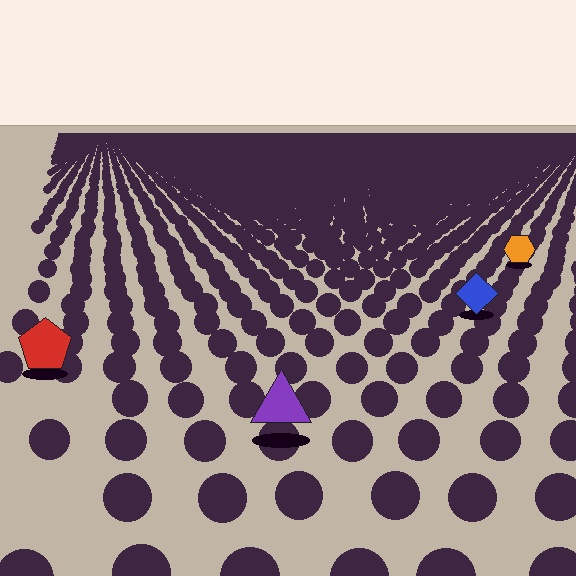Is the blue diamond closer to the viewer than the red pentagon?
No. The red pentagon is closer — you can tell from the texture gradient: the ground texture is coarser near it.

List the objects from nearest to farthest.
From nearest to farthest: the purple triangle, the red pentagon, the blue diamond, the orange hexagon.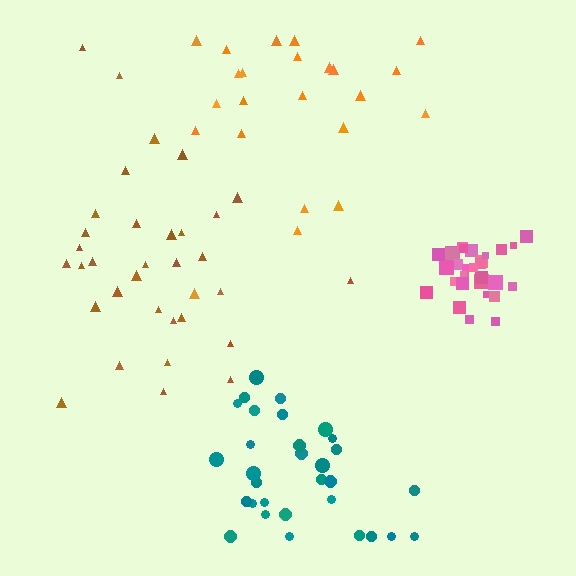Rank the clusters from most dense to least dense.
pink, teal, brown, orange.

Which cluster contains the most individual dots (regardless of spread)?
Brown (33).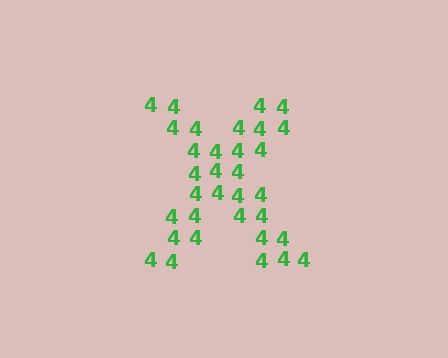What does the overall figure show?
The overall figure shows the letter X.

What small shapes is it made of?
It is made of small digit 4's.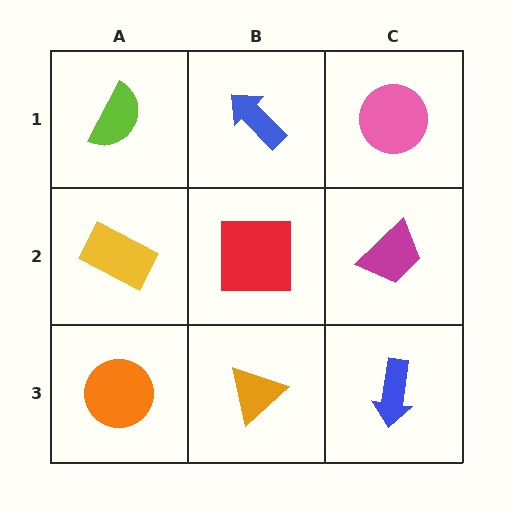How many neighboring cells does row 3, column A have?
2.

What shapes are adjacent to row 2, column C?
A pink circle (row 1, column C), a blue arrow (row 3, column C), a red square (row 2, column B).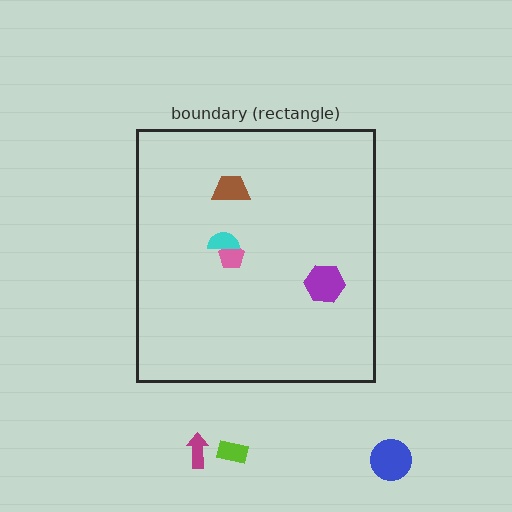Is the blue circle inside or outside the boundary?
Outside.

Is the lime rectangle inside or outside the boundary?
Outside.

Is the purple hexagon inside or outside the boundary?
Inside.